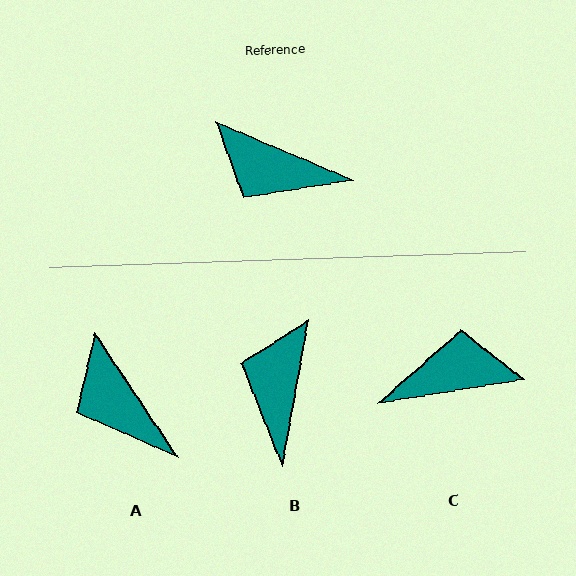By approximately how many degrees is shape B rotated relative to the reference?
Approximately 77 degrees clockwise.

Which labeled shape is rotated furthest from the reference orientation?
C, about 148 degrees away.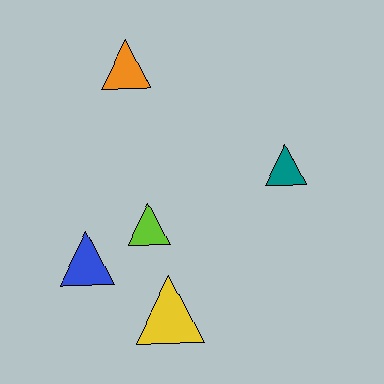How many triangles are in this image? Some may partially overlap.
There are 5 triangles.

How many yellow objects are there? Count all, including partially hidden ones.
There is 1 yellow object.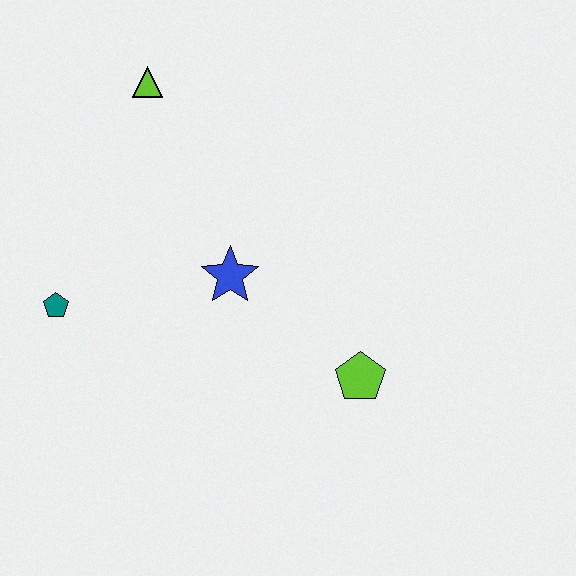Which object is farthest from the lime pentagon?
The lime triangle is farthest from the lime pentagon.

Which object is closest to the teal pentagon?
The blue star is closest to the teal pentagon.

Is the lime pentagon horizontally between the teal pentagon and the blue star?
No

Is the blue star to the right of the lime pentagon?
No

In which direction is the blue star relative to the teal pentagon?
The blue star is to the right of the teal pentagon.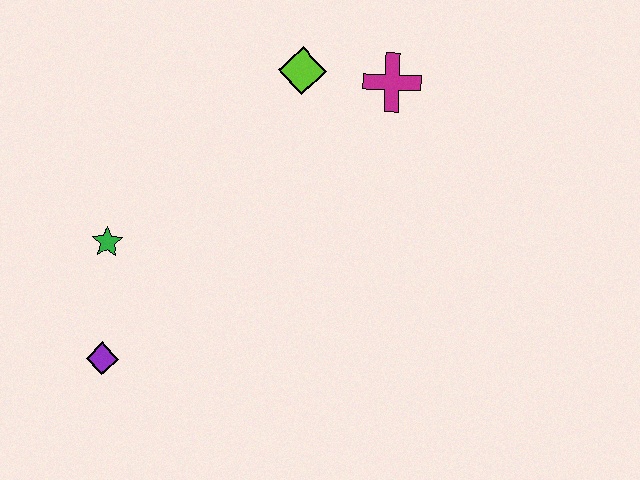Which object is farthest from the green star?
The magenta cross is farthest from the green star.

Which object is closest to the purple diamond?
The green star is closest to the purple diamond.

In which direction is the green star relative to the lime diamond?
The green star is to the left of the lime diamond.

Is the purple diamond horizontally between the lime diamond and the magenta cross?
No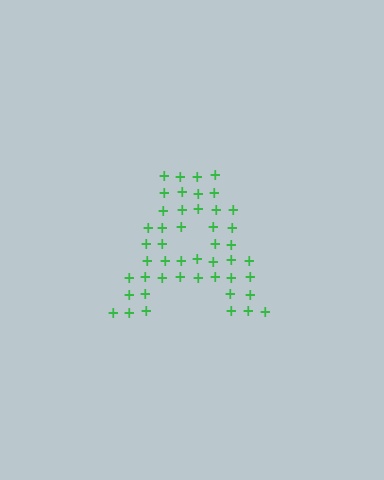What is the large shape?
The large shape is the letter A.